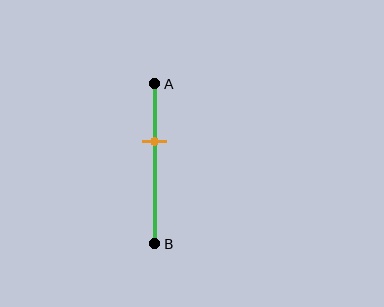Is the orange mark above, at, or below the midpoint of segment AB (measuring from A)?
The orange mark is above the midpoint of segment AB.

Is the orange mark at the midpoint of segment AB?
No, the mark is at about 35% from A, not at the 50% midpoint.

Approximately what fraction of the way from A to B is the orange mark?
The orange mark is approximately 35% of the way from A to B.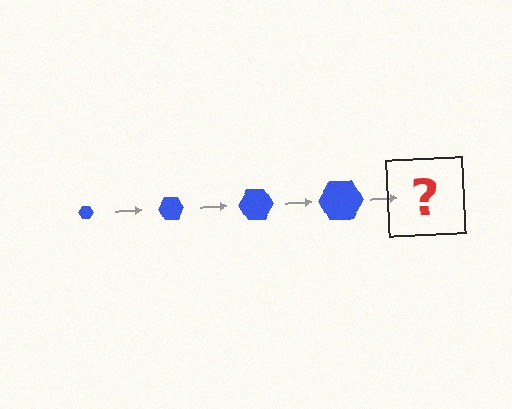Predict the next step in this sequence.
The next step is a blue hexagon, larger than the previous one.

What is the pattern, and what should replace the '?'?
The pattern is that the hexagon gets progressively larger each step. The '?' should be a blue hexagon, larger than the previous one.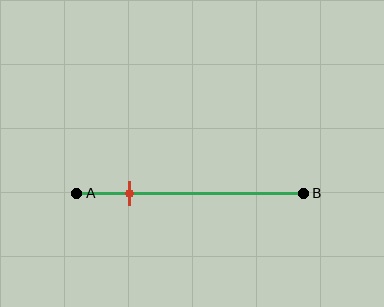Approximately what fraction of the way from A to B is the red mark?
The red mark is approximately 25% of the way from A to B.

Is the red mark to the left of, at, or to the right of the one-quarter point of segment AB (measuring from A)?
The red mark is approximately at the one-quarter point of segment AB.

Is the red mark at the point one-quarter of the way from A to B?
Yes, the mark is approximately at the one-quarter point.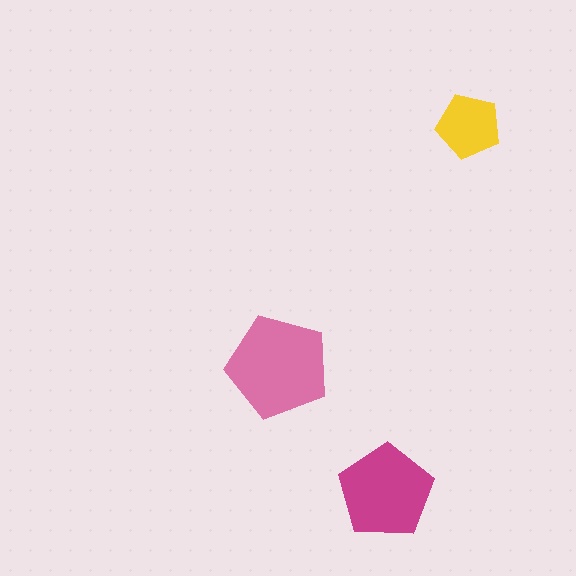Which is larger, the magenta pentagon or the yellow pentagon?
The magenta one.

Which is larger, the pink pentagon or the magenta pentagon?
The pink one.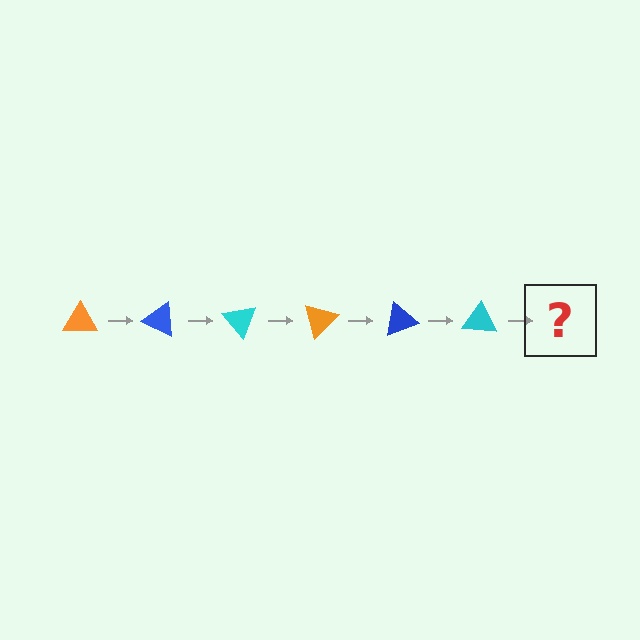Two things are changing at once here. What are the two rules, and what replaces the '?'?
The two rules are that it rotates 25 degrees each step and the color cycles through orange, blue, and cyan. The '?' should be an orange triangle, rotated 150 degrees from the start.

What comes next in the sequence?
The next element should be an orange triangle, rotated 150 degrees from the start.